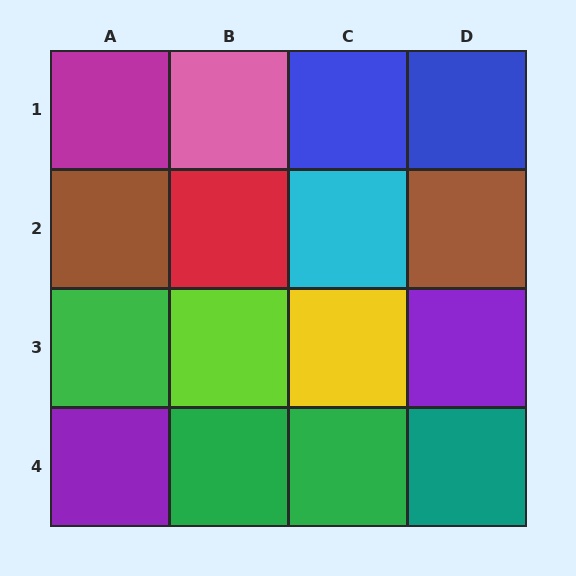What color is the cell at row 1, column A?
Magenta.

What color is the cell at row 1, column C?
Blue.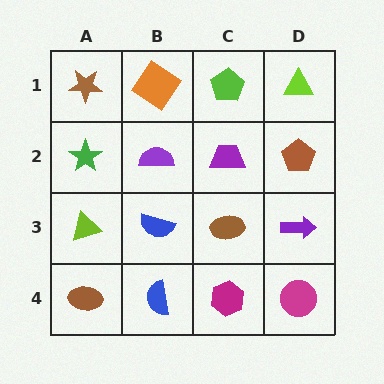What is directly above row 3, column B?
A purple semicircle.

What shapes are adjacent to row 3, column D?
A brown pentagon (row 2, column D), a magenta circle (row 4, column D), a brown ellipse (row 3, column C).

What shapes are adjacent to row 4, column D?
A purple arrow (row 3, column D), a magenta hexagon (row 4, column C).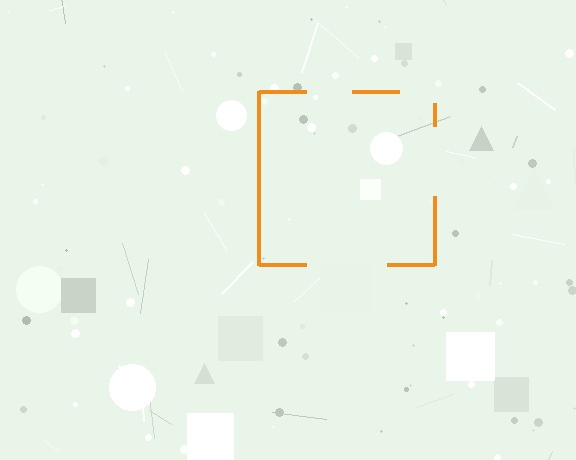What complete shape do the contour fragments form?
The contour fragments form a square.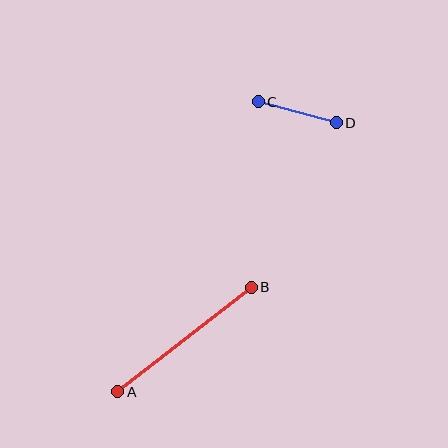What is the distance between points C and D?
The distance is approximately 81 pixels.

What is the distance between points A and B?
The distance is approximately 170 pixels.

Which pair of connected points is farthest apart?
Points A and B are farthest apart.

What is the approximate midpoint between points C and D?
The midpoint is at approximately (297, 112) pixels.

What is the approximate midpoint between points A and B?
The midpoint is at approximately (185, 339) pixels.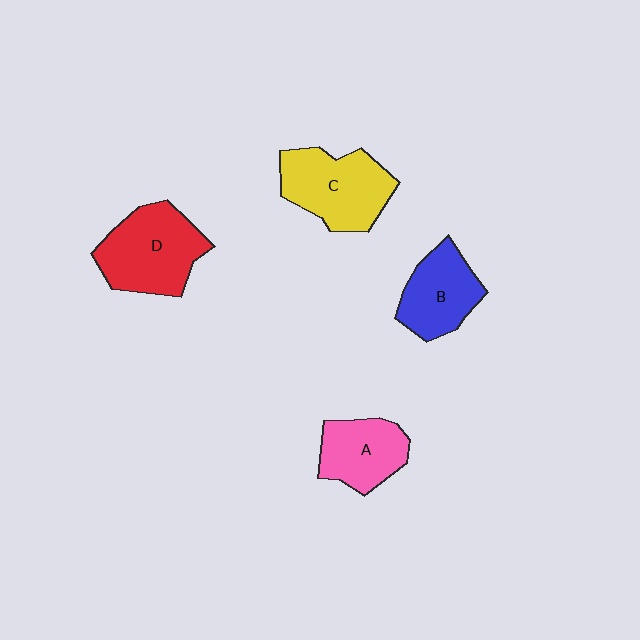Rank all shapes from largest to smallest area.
From largest to smallest: D (red), C (yellow), B (blue), A (pink).